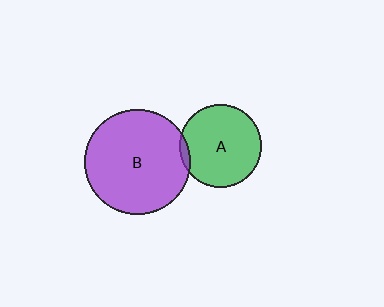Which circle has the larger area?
Circle B (purple).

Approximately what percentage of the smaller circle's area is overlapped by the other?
Approximately 5%.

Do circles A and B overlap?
Yes.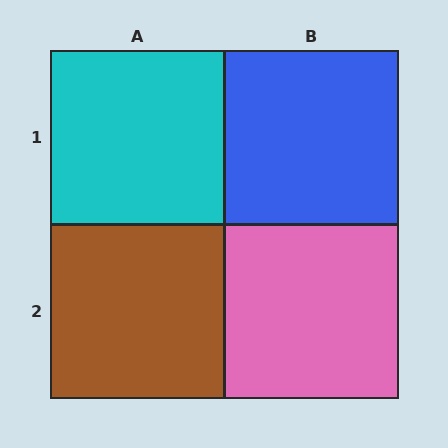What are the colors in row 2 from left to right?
Brown, pink.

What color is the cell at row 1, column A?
Cyan.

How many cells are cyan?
1 cell is cyan.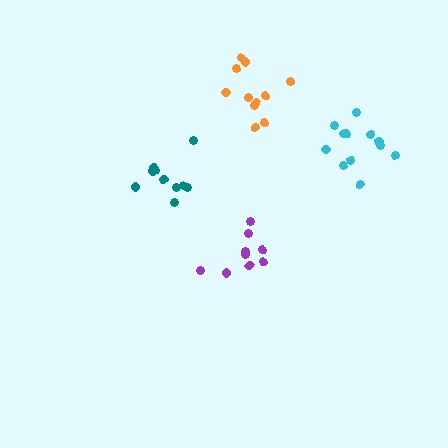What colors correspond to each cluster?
The clusters are colored: teal, orange, cyan, purple.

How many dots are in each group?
Group 1: 10 dots, Group 2: 11 dots, Group 3: 12 dots, Group 4: 9 dots (42 total).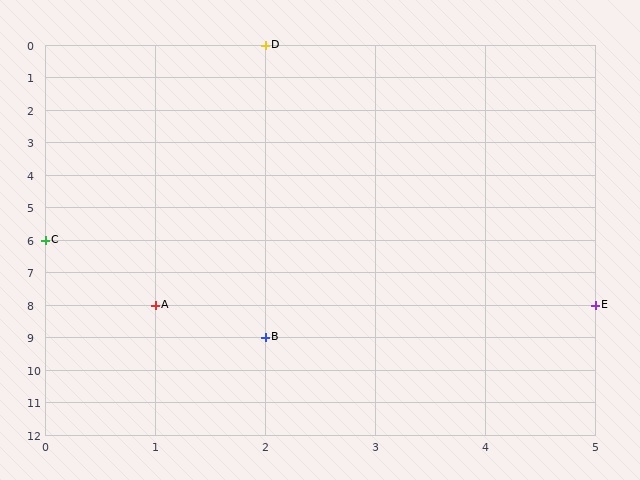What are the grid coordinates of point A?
Point A is at grid coordinates (1, 8).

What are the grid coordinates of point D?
Point D is at grid coordinates (2, 0).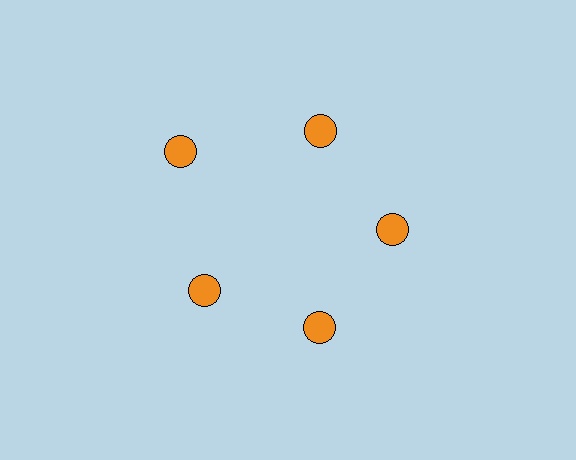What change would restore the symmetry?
The symmetry would be restored by moving it inward, back onto the ring so that all 5 circles sit at equal angles and equal distance from the center.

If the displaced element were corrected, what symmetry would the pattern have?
It would have 5-fold rotational symmetry — the pattern would map onto itself every 72 degrees.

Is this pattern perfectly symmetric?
No. The 5 orange circles are arranged in a ring, but one element near the 10 o'clock position is pushed outward from the center, breaking the 5-fold rotational symmetry.